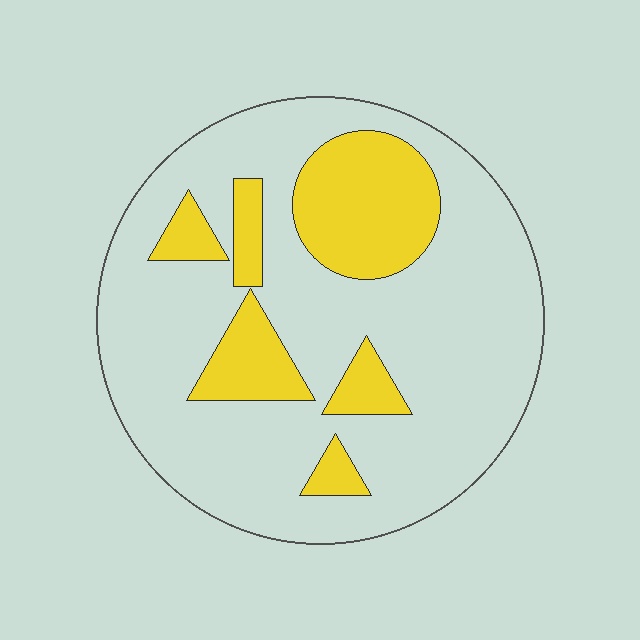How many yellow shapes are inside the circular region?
6.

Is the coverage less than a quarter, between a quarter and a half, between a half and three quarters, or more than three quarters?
Less than a quarter.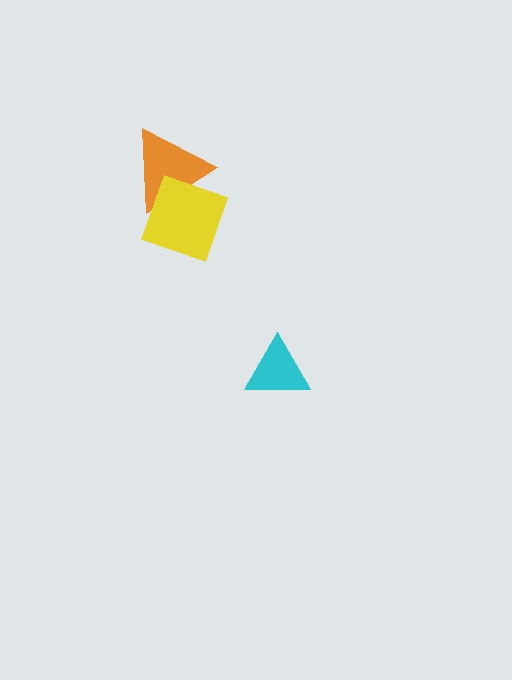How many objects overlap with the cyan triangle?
0 objects overlap with the cyan triangle.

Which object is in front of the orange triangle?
The yellow diamond is in front of the orange triangle.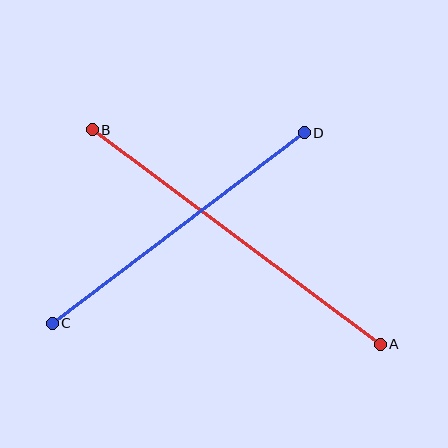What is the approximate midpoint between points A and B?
The midpoint is at approximately (236, 237) pixels.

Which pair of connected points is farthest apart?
Points A and B are farthest apart.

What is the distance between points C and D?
The distance is approximately 316 pixels.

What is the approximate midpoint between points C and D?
The midpoint is at approximately (178, 228) pixels.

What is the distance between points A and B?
The distance is approximately 359 pixels.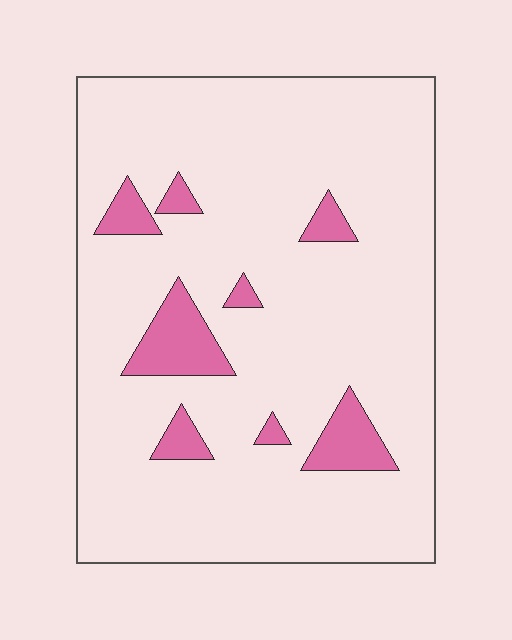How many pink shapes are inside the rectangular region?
8.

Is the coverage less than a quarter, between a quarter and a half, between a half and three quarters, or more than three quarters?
Less than a quarter.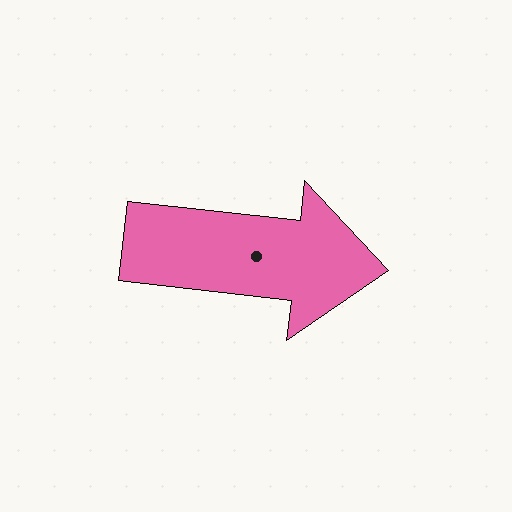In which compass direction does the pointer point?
East.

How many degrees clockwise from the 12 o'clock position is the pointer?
Approximately 96 degrees.